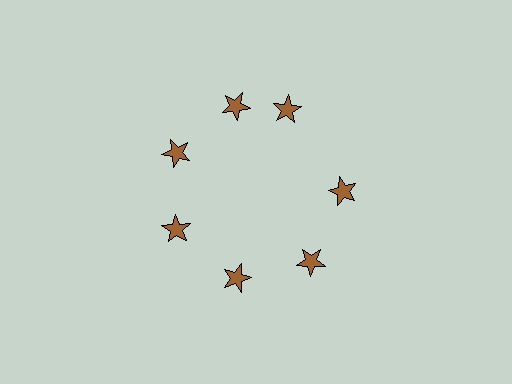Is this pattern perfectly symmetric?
No. The 7 brown stars are arranged in a ring, but one element near the 1 o'clock position is rotated out of alignment along the ring, breaking the 7-fold rotational symmetry.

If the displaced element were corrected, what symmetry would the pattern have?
It would have 7-fold rotational symmetry — the pattern would map onto itself every 51 degrees.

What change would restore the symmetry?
The symmetry would be restored by rotating it back into even spacing with its neighbors so that all 7 stars sit at equal angles and equal distance from the center.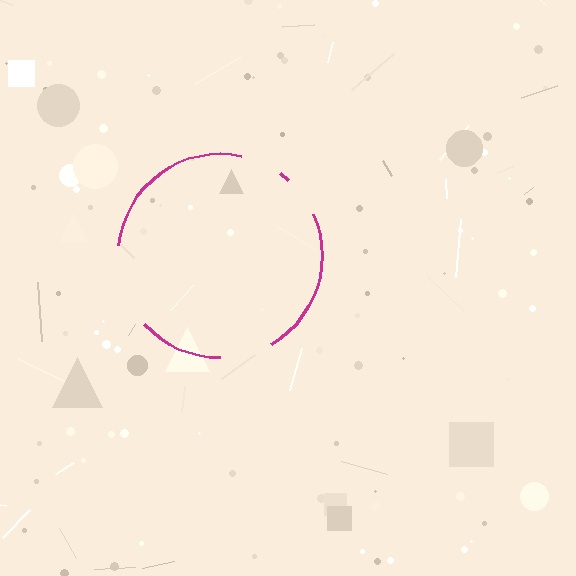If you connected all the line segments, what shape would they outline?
They would outline a circle.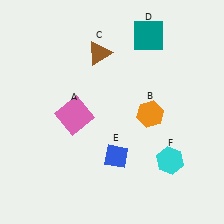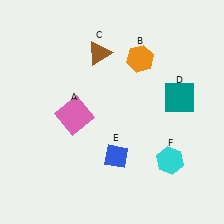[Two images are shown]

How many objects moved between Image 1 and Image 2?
2 objects moved between the two images.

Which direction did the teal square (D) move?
The teal square (D) moved down.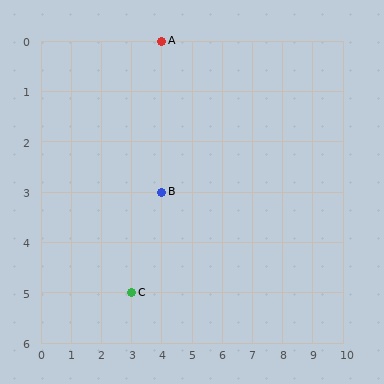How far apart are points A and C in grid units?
Points A and C are 1 column and 5 rows apart (about 5.1 grid units diagonally).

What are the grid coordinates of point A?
Point A is at grid coordinates (4, 0).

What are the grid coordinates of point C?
Point C is at grid coordinates (3, 5).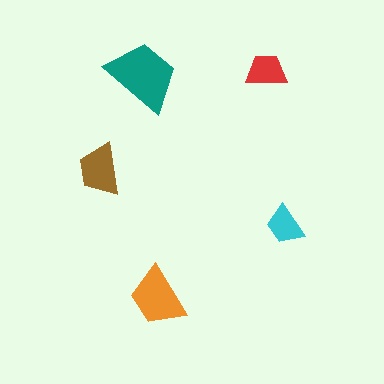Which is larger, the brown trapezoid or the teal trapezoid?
The teal one.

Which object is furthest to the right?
The cyan trapezoid is rightmost.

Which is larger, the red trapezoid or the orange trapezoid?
The orange one.